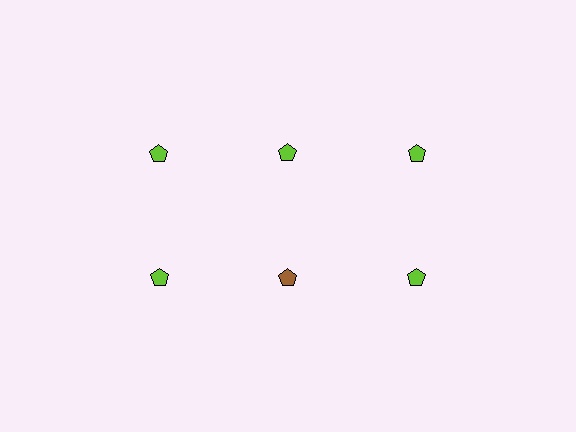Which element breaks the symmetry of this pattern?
The brown pentagon in the second row, second from left column breaks the symmetry. All other shapes are lime pentagons.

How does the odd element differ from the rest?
It has a different color: brown instead of lime.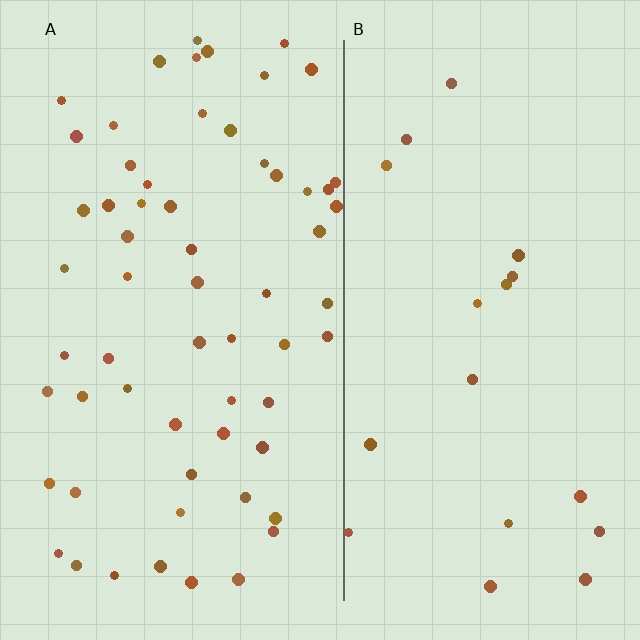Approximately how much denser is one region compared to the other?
Approximately 3.3× — region A over region B.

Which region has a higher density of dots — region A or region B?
A (the left).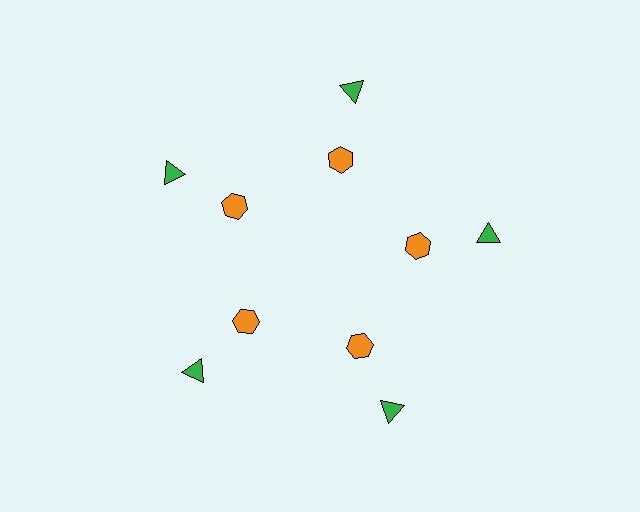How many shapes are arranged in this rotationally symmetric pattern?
There are 10 shapes, arranged in 5 groups of 2.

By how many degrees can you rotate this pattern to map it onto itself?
The pattern maps onto itself every 72 degrees of rotation.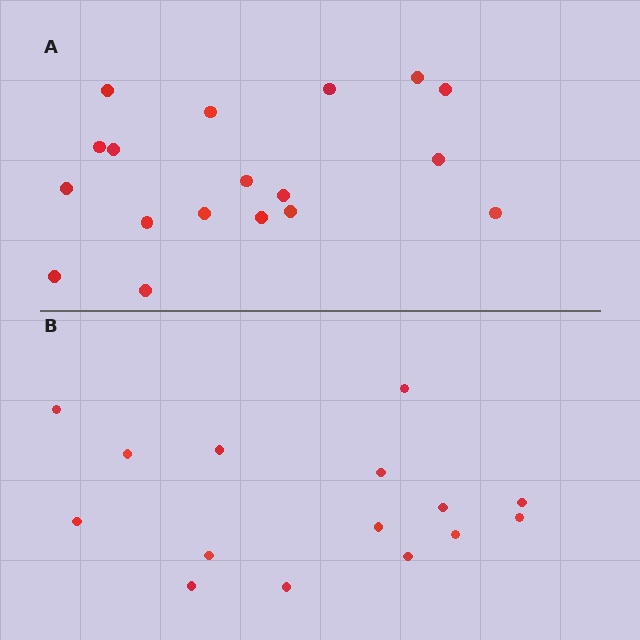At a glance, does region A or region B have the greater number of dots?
Region A (the top region) has more dots.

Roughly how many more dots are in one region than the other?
Region A has just a few more — roughly 2 or 3 more dots than region B.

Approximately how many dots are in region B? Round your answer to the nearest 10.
About 20 dots. (The exact count is 15, which rounds to 20.)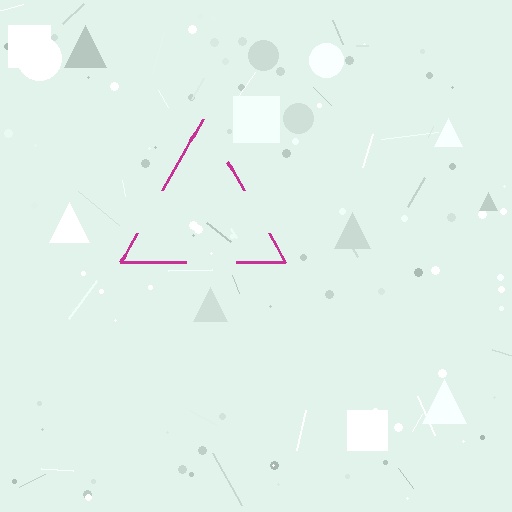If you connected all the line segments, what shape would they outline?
They would outline a triangle.